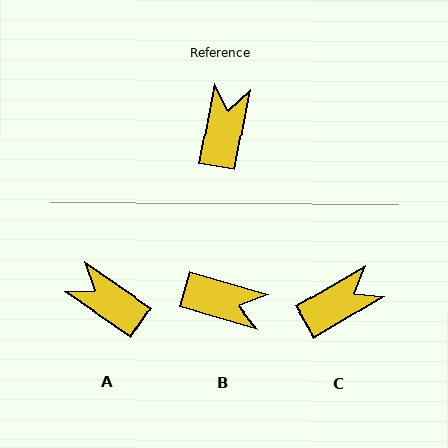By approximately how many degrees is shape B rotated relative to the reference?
Approximately 96 degrees clockwise.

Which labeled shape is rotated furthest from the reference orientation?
B, about 96 degrees away.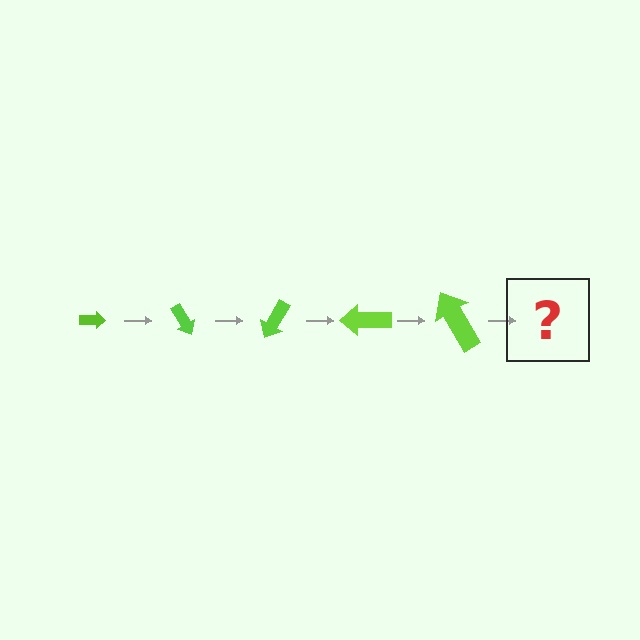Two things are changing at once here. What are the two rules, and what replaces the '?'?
The two rules are that the arrow grows larger each step and it rotates 60 degrees each step. The '?' should be an arrow, larger than the previous one and rotated 300 degrees from the start.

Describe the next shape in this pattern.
It should be an arrow, larger than the previous one and rotated 300 degrees from the start.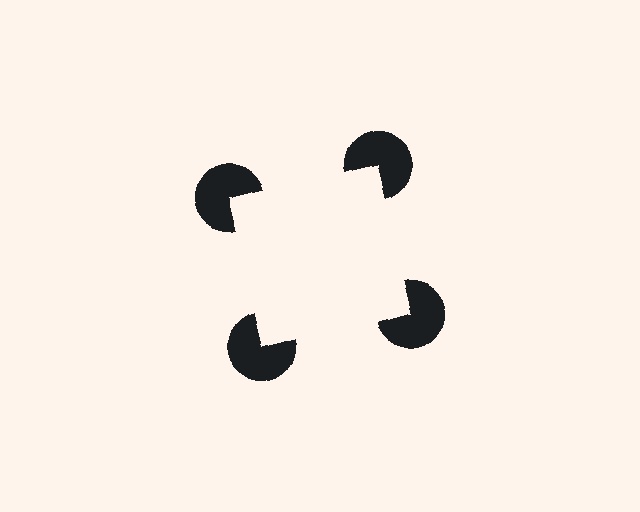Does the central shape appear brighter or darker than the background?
It typically appears slightly brighter than the background, even though no actual brightness change is drawn.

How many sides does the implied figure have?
4 sides.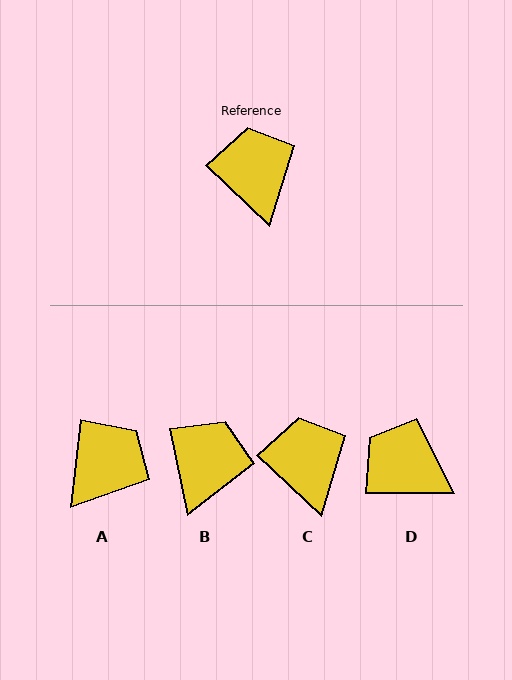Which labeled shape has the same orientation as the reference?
C.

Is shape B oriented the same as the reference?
No, it is off by about 35 degrees.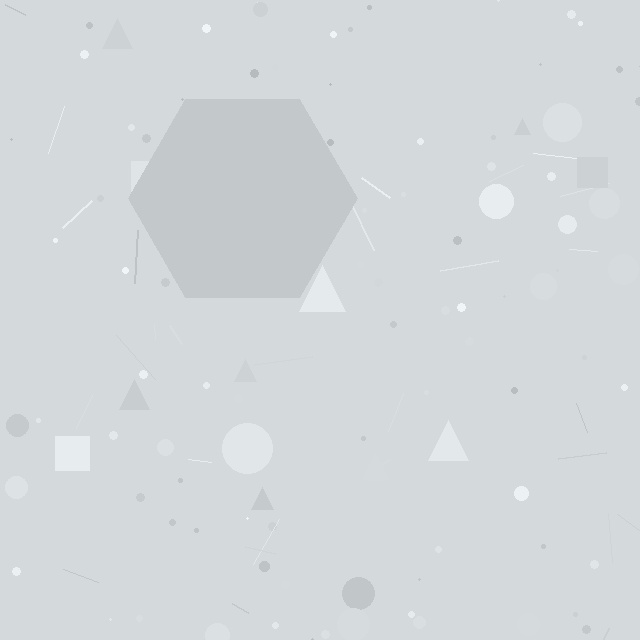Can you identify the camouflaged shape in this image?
The camouflaged shape is a hexagon.